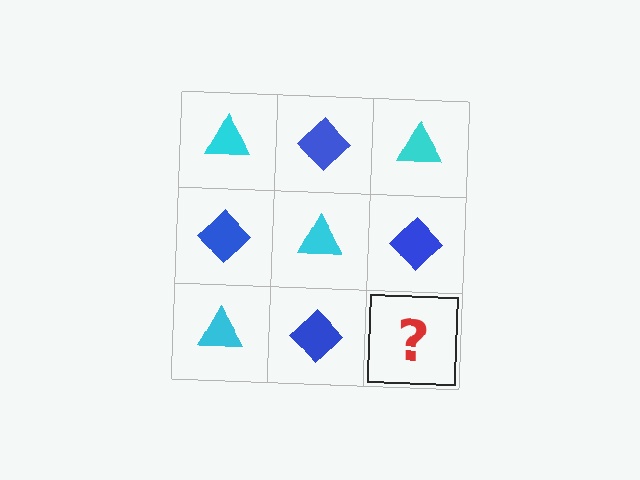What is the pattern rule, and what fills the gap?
The rule is that it alternates cyan triangle and blue diamond in a checkerboard pattern. The gap should be filled with a cyan triangle.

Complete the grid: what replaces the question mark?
The question mark should be replaced with a cyan triangle.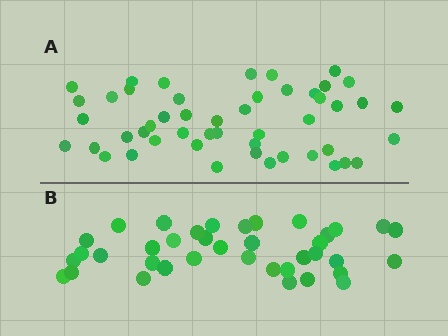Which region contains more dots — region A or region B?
Region A (the top region) has more dots.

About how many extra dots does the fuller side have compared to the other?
Region A has roughly 12 or so more dots than region B.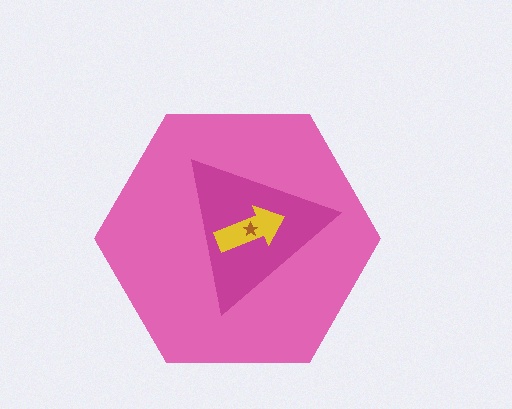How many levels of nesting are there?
4.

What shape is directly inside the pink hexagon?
The magenta triangle.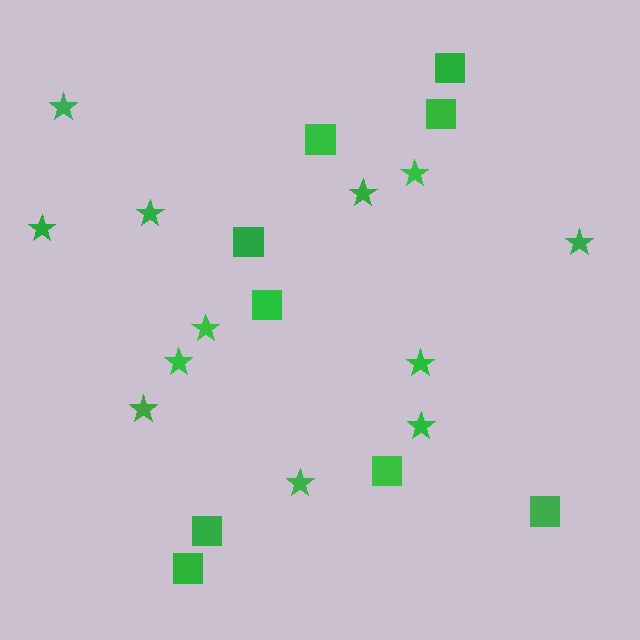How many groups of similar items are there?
There are 2 groups: one group of squares (9) and one group of stars (12).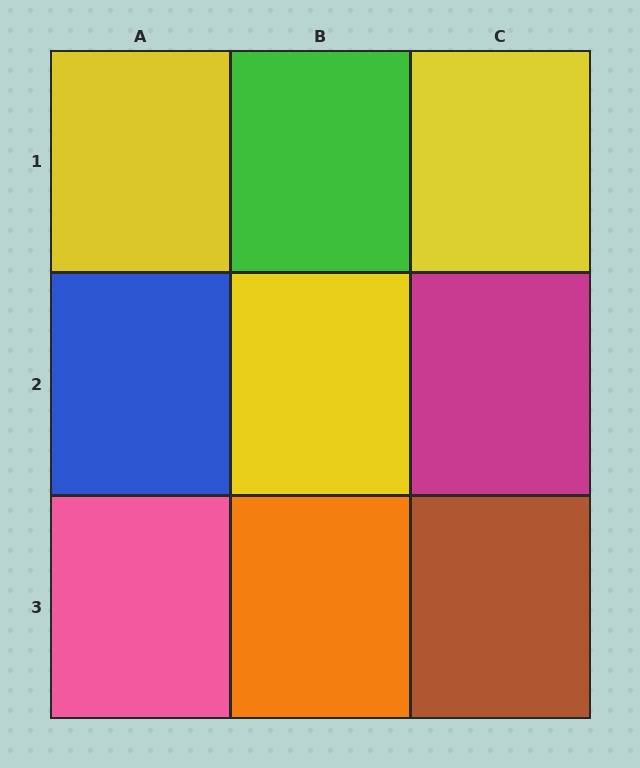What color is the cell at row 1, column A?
Yellow.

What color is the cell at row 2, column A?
Blue.